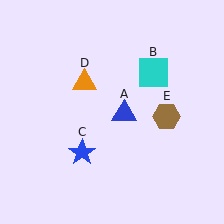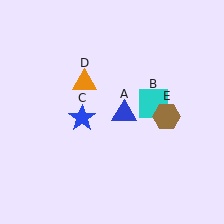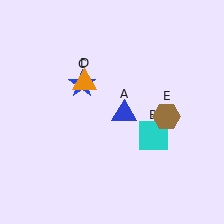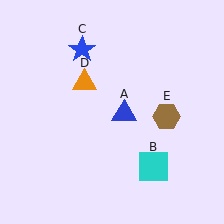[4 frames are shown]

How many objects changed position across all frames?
2 objects changed position: cyan square (object B), blue star (object C).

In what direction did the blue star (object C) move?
The blue star (object C) moved up.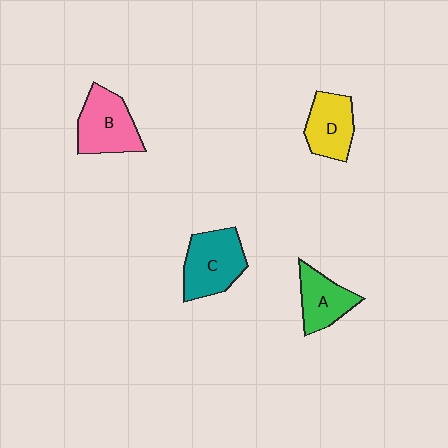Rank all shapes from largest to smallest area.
From largest to smallest: C (teal), B (pink), D (yellow), A (green).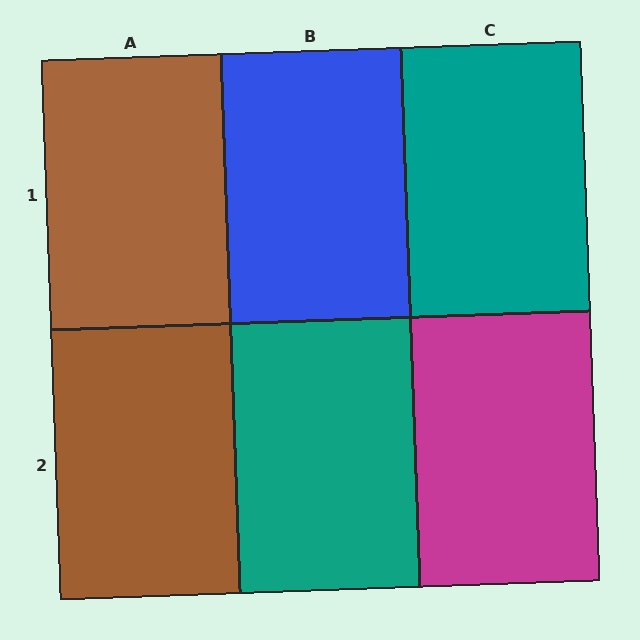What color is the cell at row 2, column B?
Teal.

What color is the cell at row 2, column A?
Brown.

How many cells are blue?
1 cell is blue.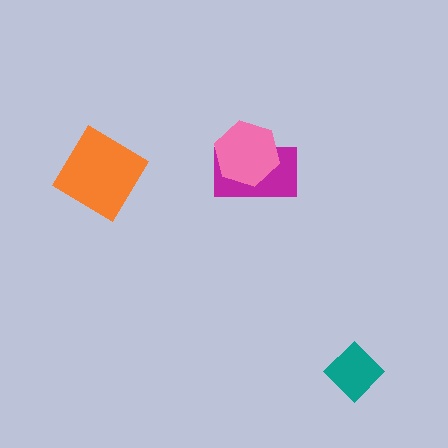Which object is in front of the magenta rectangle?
The pink hexagon is in front of the magenta rectangle.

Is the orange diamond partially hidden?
No, no other shape covers it.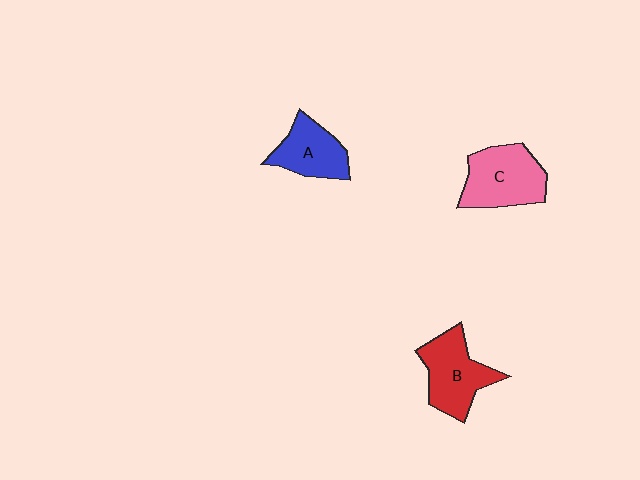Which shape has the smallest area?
Shape A (blue).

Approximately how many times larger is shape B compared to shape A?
Approximately 1.2 times.